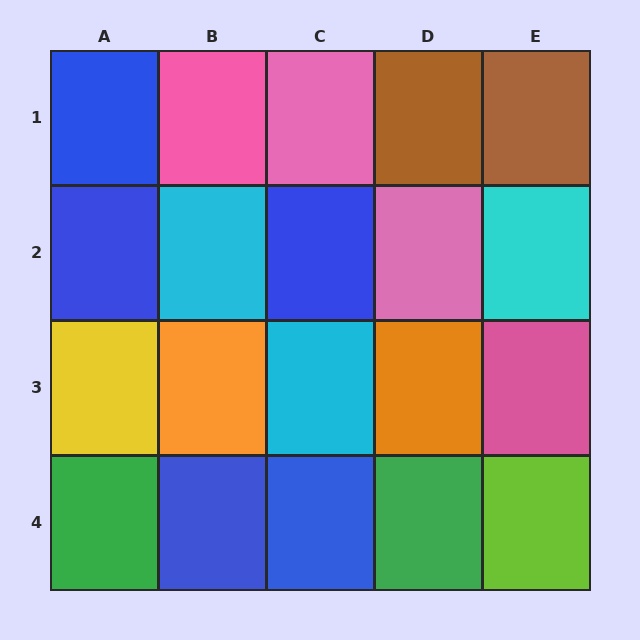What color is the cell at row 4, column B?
Blue.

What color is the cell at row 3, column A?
Yellow.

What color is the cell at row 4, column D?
Green.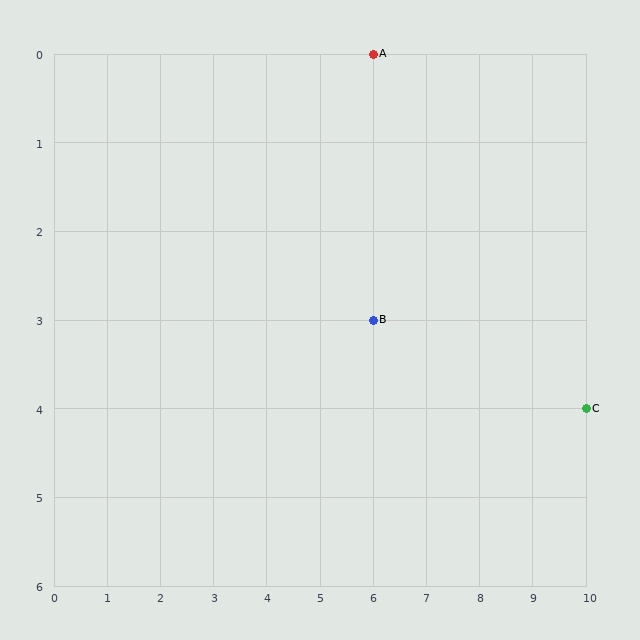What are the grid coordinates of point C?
Point C is at grid coordinates (10, 4).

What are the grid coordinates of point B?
Point B is at grid coordinates (6, 3).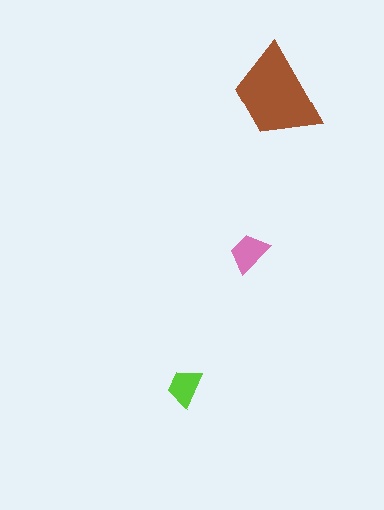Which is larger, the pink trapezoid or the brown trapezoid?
The brown one.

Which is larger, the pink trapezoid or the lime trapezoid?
The pink one.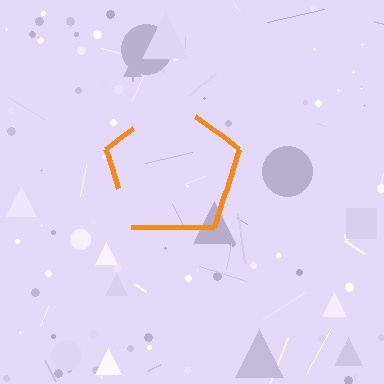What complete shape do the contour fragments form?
The contour fragments form a pentagon.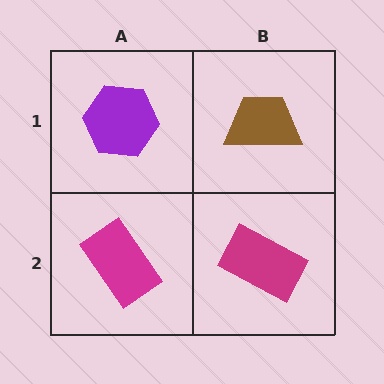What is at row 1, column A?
A purple hexagon.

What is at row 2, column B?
A magenta rectangle.